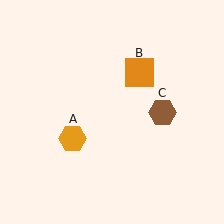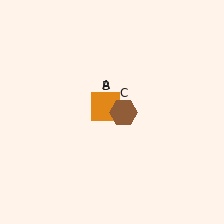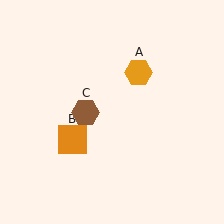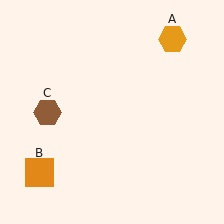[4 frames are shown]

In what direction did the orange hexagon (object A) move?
The orange hexagon (object A) moved up and to the right.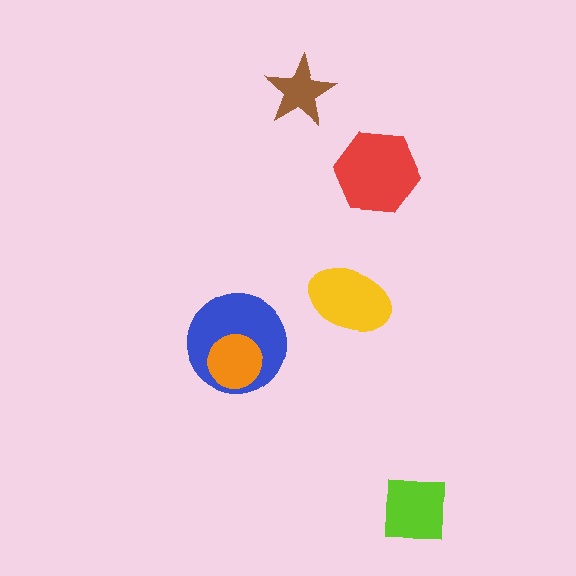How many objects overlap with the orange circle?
1 object overlaps with the orange circle.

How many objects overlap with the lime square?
0 objects overlap with the lime square.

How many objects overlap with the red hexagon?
0 objects overlap with the red hexagon.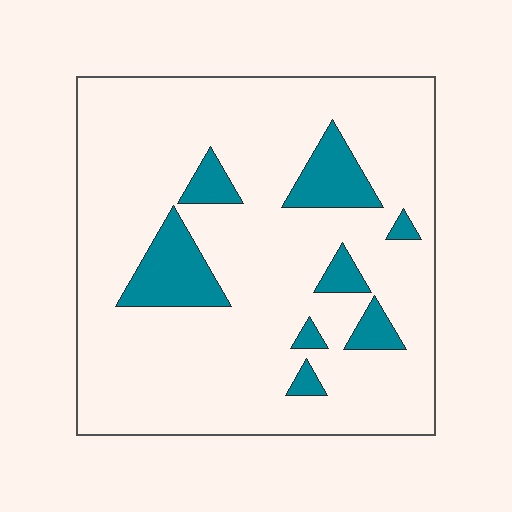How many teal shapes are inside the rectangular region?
8.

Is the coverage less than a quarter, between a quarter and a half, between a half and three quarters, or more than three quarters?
Less than a quarter.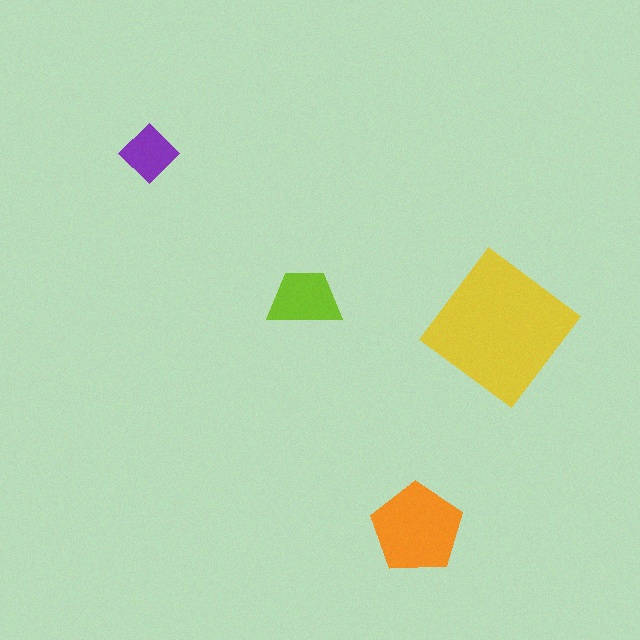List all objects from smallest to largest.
The purple diamond, the lime trapezoid, the orange pentagon, the yellow diamond.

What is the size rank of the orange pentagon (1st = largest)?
2nd.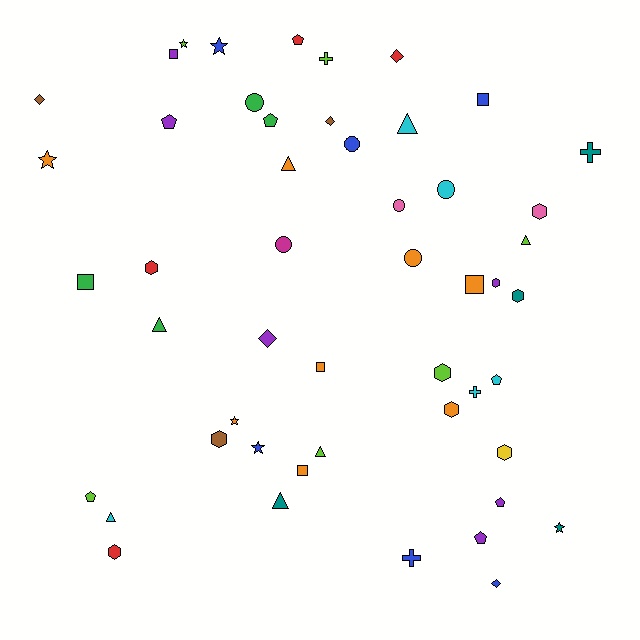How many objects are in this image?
There are 50 objects.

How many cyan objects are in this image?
There are 5 cyan objects.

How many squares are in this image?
There are 6 squares.